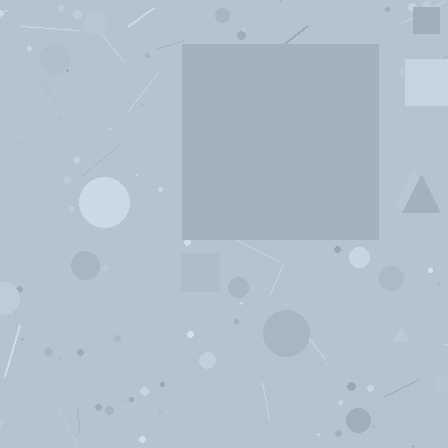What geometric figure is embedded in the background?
A square is embedded in the background.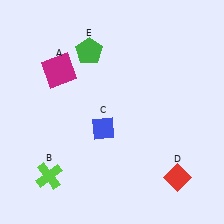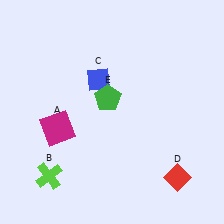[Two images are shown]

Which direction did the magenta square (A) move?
The magenta square (A) moved down.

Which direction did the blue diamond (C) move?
The blue diamond (C) moved up.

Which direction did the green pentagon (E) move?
The green pentagon (E) moved down.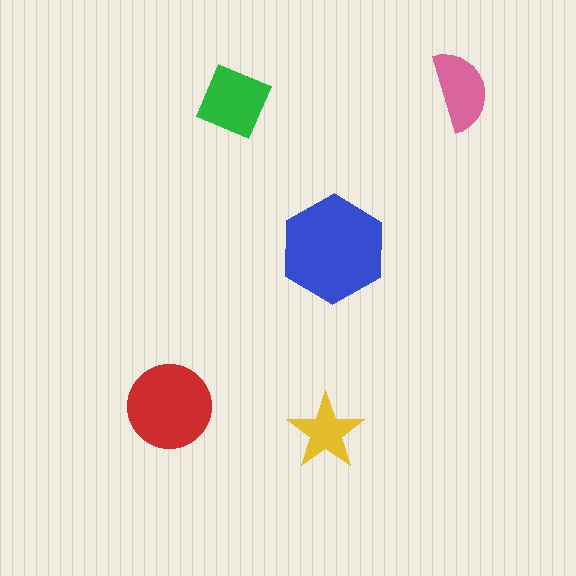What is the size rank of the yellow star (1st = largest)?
5th.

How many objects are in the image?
There are 5 objects in the image.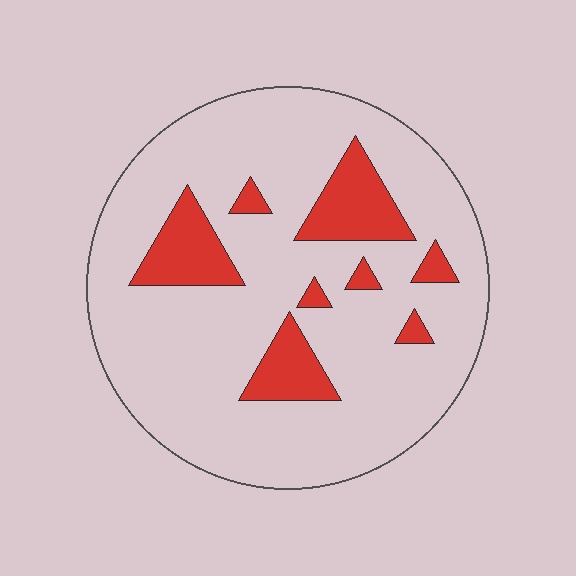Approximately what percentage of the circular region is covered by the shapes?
Approximately 15%.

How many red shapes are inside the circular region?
8.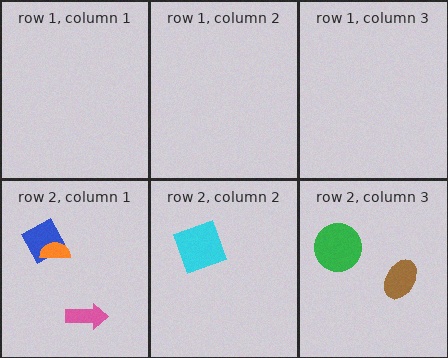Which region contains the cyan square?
The row 2, column 2 region.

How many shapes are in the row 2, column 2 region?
1.